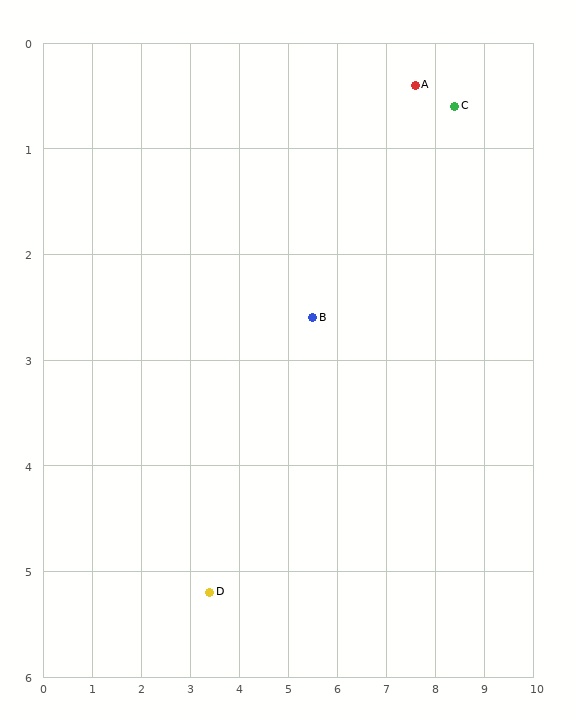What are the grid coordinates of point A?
Point A is at approximately (7.6, 0.4).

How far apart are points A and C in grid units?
Points A and C are about 0.8 grid units apart.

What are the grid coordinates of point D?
Point D is at approximately (3.4, 5.2).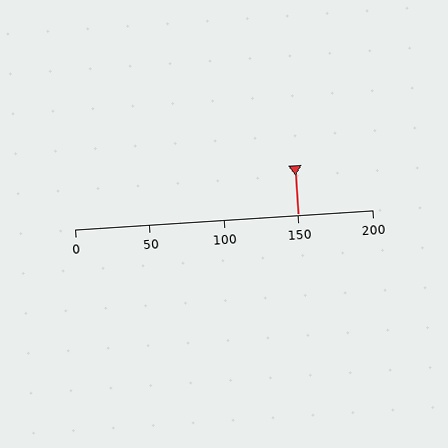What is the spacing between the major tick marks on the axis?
The major ticks are spaced 50 apart.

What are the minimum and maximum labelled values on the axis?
The axis runs from 0 to 200.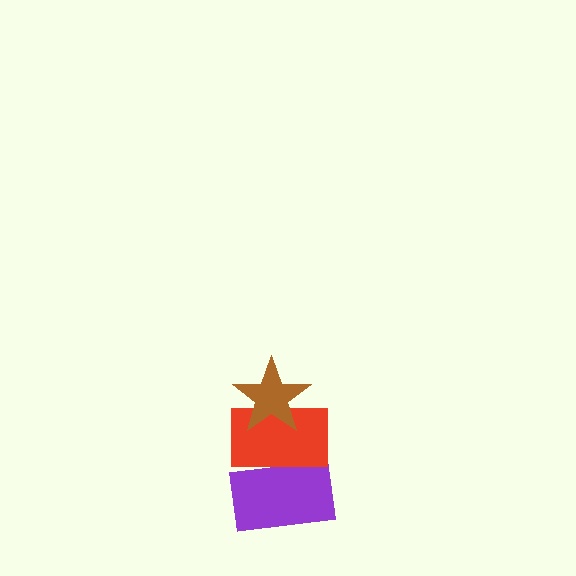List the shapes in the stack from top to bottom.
From top to bottom: the brown star, the red rectangle, the purple rectangle.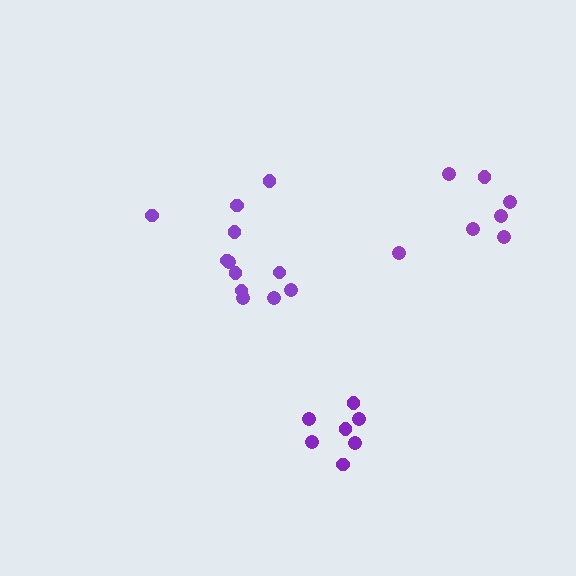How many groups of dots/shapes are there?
There are 3 groups.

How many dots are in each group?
Group 1: 12 dots, Group 2: 7 dots, Group 3: 7 dots (26 total).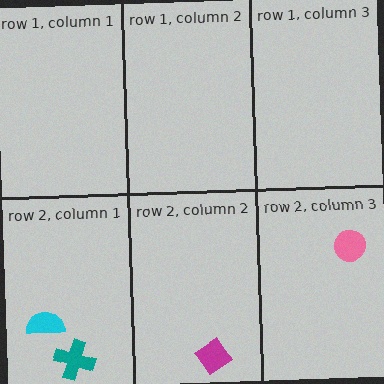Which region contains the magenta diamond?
The row 2, column 2 region.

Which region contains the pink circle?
The row 2, column 3 region.